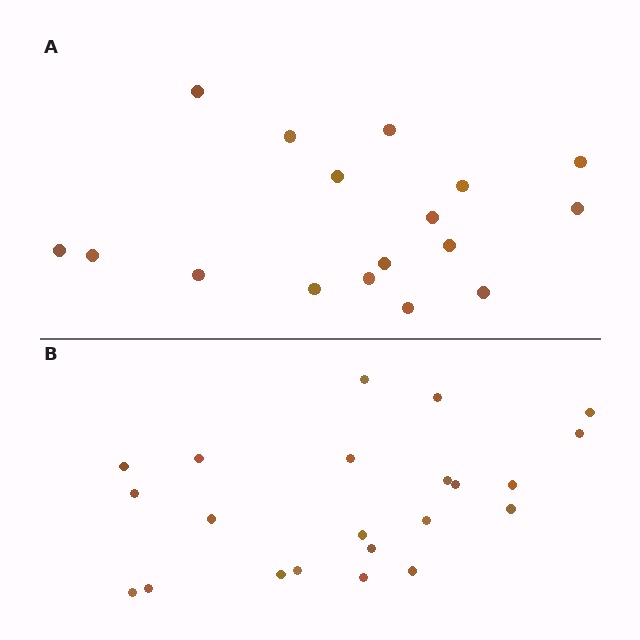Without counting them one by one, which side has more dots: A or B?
Region B (the bottom region) has more dots.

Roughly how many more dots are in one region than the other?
Region B has about 5 more dots than region A.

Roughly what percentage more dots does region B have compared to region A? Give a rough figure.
About 30% more.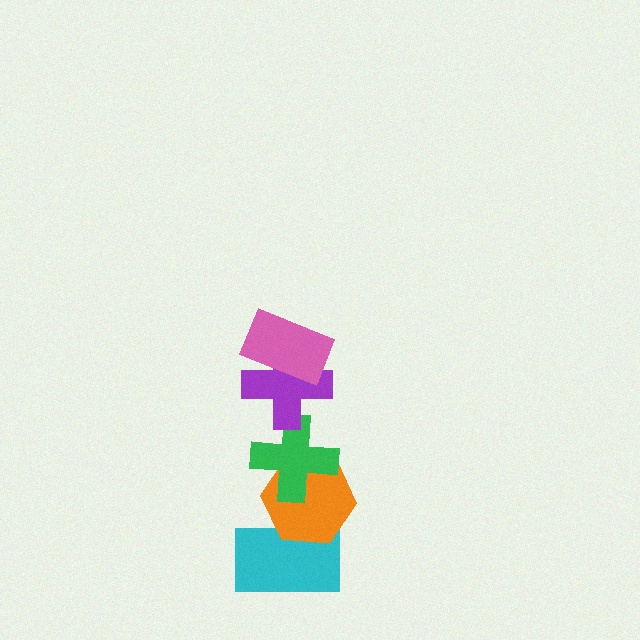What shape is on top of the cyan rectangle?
The orange hexagon is on top of the cyan rectangle.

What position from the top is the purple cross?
The purple cross is 2nd from the top.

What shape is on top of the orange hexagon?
The green cross is on top of the orange hexagon.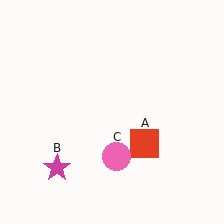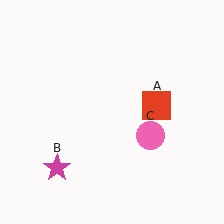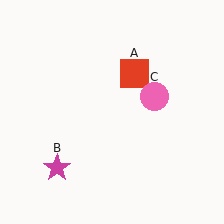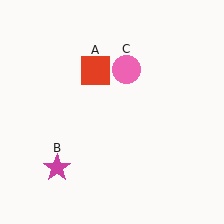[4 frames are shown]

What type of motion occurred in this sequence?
The red square (object A), pink circle (object C) rotated counterclockwise around the center of the scene.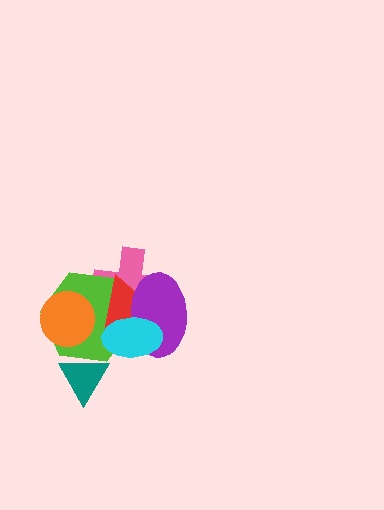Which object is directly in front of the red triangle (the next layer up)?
The purple ellipse is directly in front of the red triangle.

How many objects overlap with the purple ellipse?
4 objects overlap with the purple ellipse.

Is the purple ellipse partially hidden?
Yes, it is partially covered by another shape.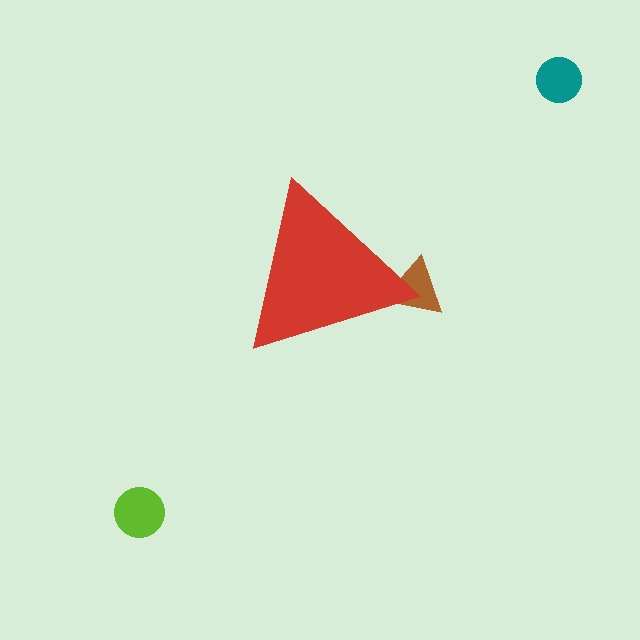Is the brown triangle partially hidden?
Yes, the brown triangle is partially hidden behind the red triangle.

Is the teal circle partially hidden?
No, the teal circle is fully visible.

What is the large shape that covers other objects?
A red triangle.